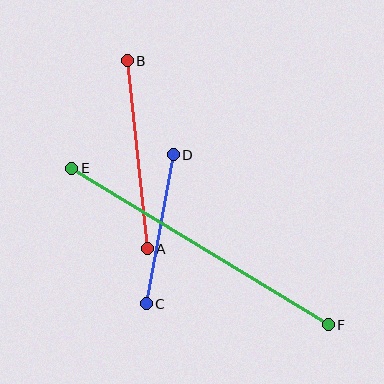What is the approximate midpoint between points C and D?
The midpoint is at approximately (160, 229) pixels.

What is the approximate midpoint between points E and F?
The midpoint is at approximately (200, 247) pixels.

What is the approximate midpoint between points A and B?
The midpoint is at approximately (137, 155) pixels.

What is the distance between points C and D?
The distance is approximately 151 pixels.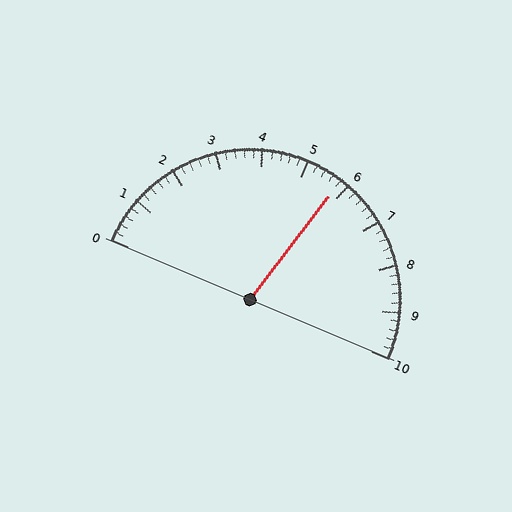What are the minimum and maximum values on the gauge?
The gauge ranges from 0 to 10.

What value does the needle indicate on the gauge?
The needle indicates approximately 5.8.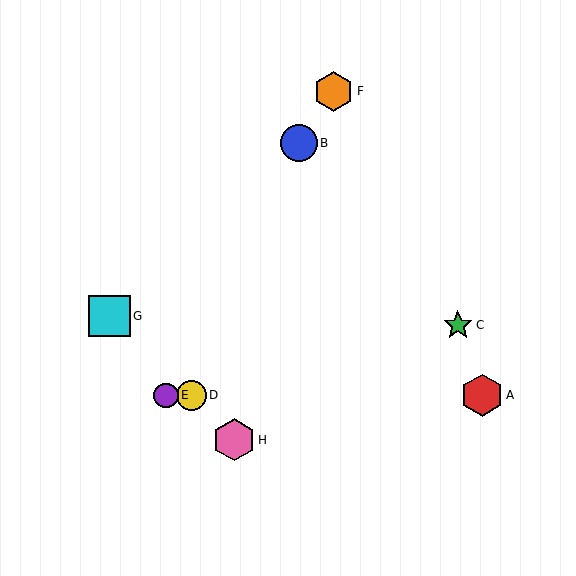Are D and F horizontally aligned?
No, D is at y≈395 and F is at y≈91.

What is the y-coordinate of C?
Object C is at y≈325.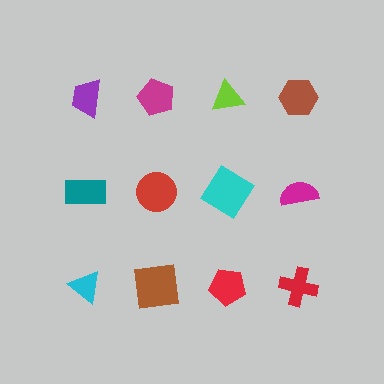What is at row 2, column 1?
A teal rectangle.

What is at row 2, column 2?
A red circle.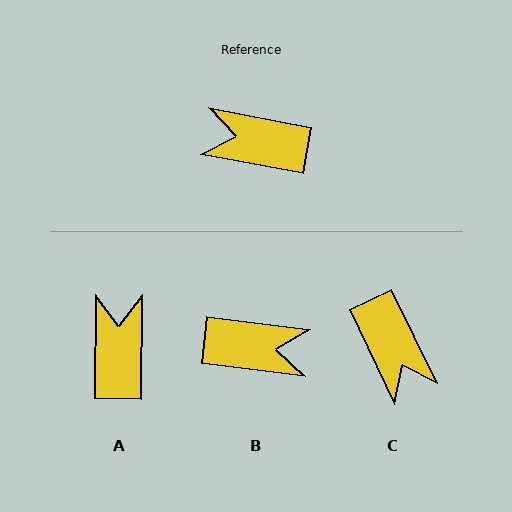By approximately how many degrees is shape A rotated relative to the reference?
Approximately 80 degrees clockwise.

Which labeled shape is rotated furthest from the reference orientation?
B, about 177 degrees away.